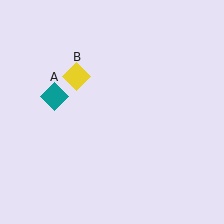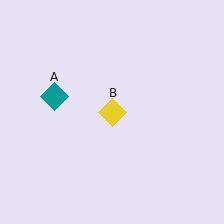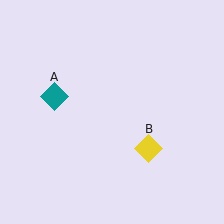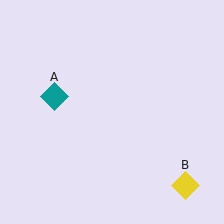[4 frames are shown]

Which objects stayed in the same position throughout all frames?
Teal diamond (object A) remained stationary.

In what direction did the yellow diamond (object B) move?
The yellow diamond (object B) moved down and to the right.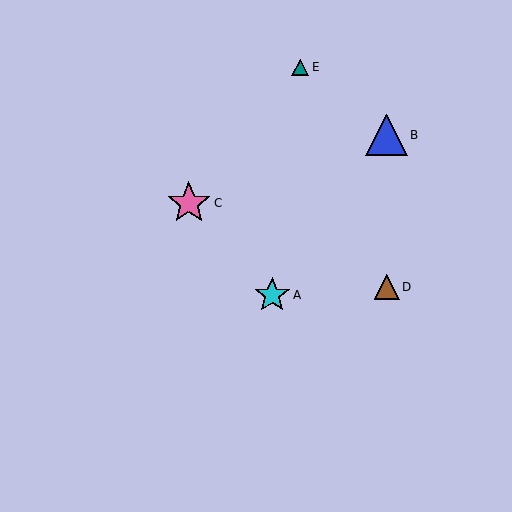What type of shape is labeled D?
Shape D is a brown triangle.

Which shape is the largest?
The pink star (labeled C) is the largest.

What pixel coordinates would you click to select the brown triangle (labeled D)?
Click at (387, 287) to select the brown triangle D.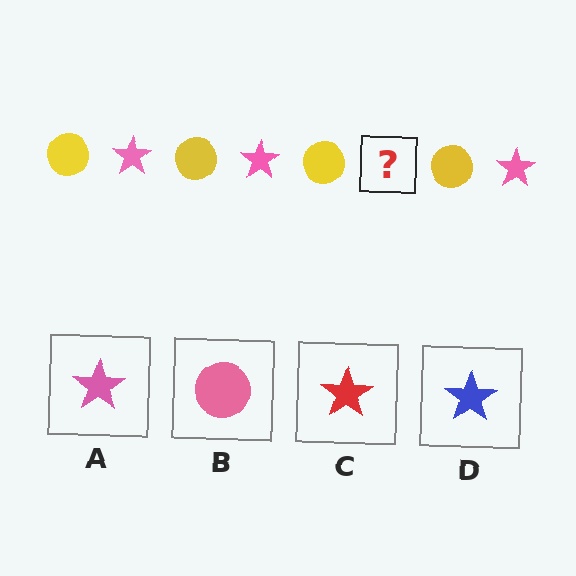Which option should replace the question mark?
Option A.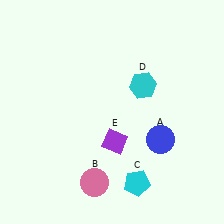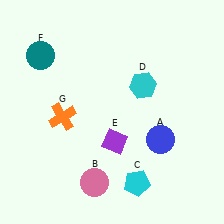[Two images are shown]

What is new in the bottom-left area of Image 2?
An orange cross (G) was added in the bottom-left area of Image 2.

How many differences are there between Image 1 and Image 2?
There are 2 differences between the two images.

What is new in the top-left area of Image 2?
A teal circle (F) was added in the top-left area of Image 2.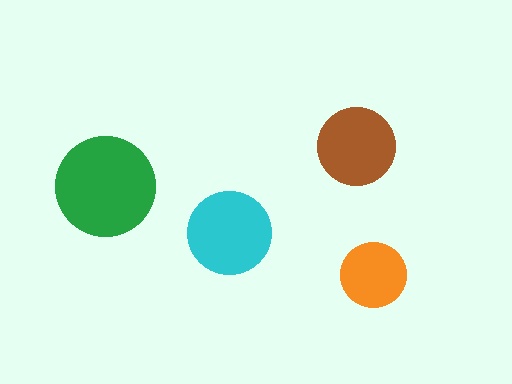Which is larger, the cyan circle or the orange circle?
The cyan one.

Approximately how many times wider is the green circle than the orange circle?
About 1.5 times wider.